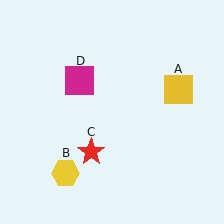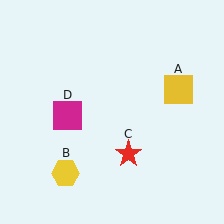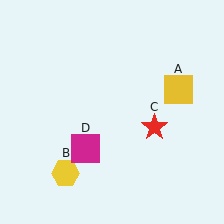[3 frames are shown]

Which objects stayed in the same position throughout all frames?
Yellow square (object A) and yellow hexagon (object B) remained stationary.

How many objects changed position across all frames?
2 objects changed position: red star (object C), magenta square (object D).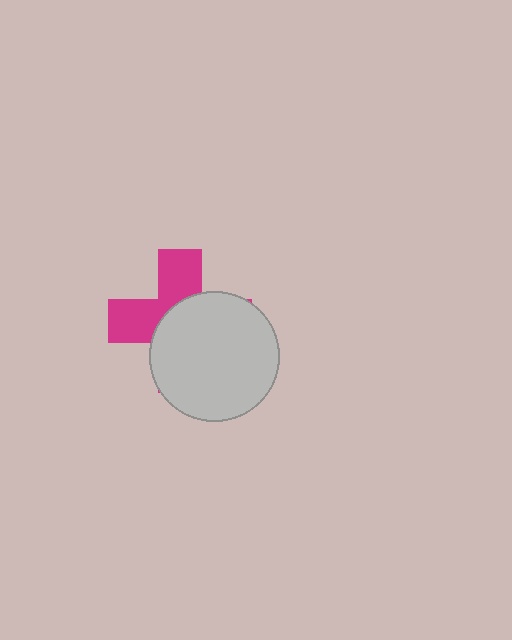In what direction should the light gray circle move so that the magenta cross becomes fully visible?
The light gray circle should move toward the lower-right. That is the shortest direction to clear the overlap and leave the magenta cross fully visible.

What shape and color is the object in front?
The object in front is a light gray circle.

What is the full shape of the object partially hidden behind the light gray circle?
The partially hidden object is a magenta cross.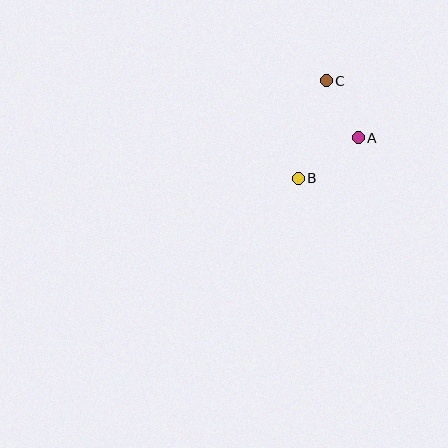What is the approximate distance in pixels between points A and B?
The distance between A and B is approximately 72 pixels.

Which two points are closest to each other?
Points A and C are closest to each other.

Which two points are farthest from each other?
Points B and C are farthest from each other.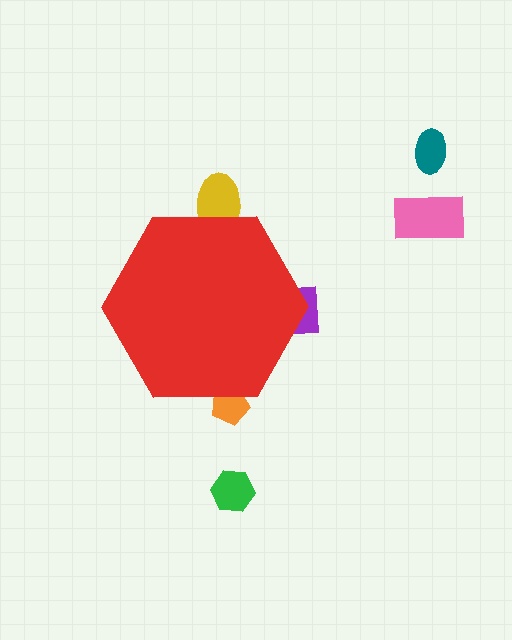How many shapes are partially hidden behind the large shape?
3 shapes are partially hidden.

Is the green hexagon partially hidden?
No, the green hexagon is fully visible.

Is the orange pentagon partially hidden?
Yes, the orange pentagon is partially hidden behind the red hexagon.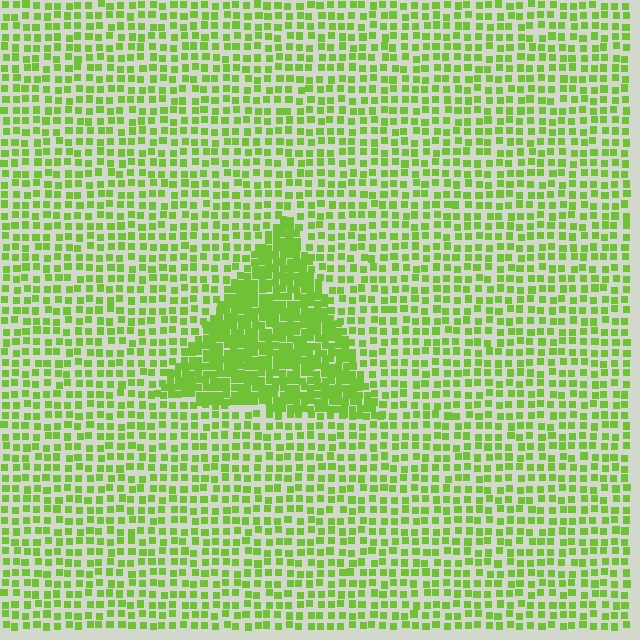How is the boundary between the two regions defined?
The boundary is defined by a change in element density (approximately 2.3x ratio). All elements are the same color, size, and shape.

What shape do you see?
I see a triangle.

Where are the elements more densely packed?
The elements are more densely packed inside the triangle boundary.